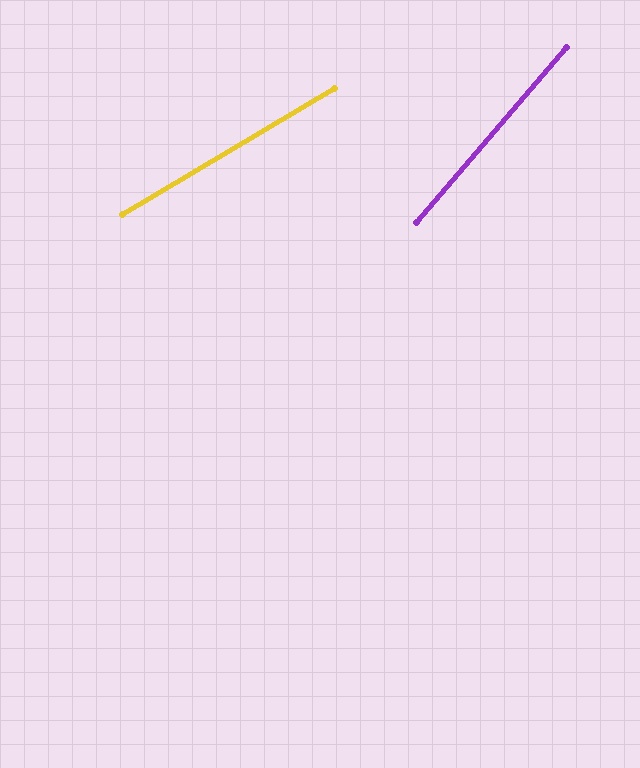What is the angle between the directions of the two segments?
Approximately 19 degrees.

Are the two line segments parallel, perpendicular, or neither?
Neither parallel nor perpendicular — they differ by about 19°.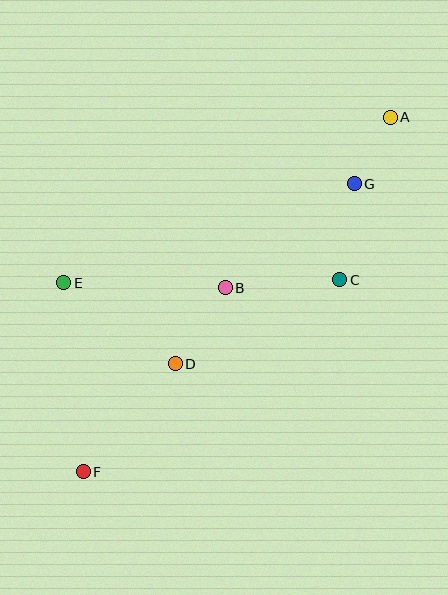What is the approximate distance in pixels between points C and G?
The distance between C and G is approximately 97 pixels.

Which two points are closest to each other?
Points A and G are closest to each other.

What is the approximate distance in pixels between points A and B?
The distance between A and B is approximately 237 pixels.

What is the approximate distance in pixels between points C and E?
The distance between C and E is approximately 276 pixels.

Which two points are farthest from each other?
Points A and F are farthest from each other.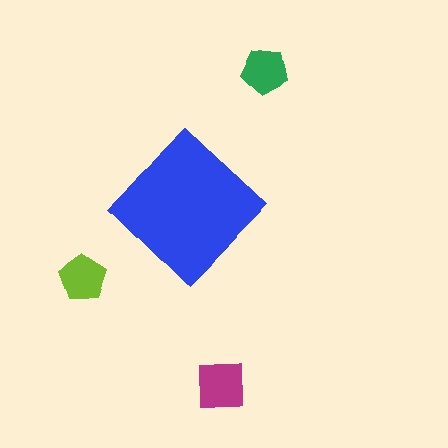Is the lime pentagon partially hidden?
No, the lime pentagon is fully visible.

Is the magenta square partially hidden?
No, the magenta square is fully visible.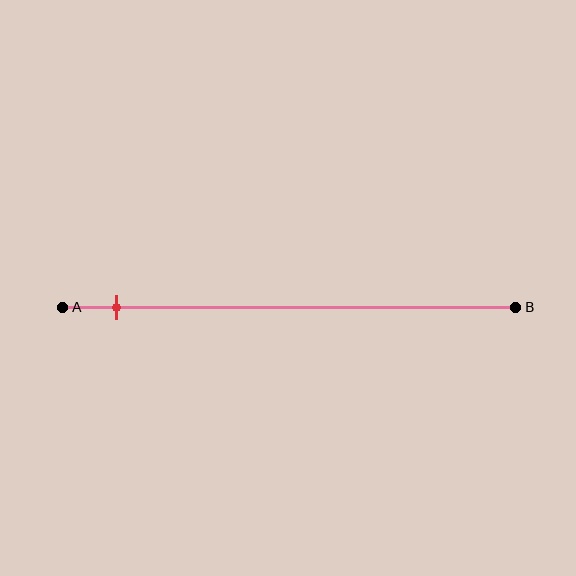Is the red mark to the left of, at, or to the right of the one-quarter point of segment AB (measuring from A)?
The red mark is to the left of the one-quarter point of segment AB.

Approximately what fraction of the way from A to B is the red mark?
The red mark is approximately 10% of the way from A to B.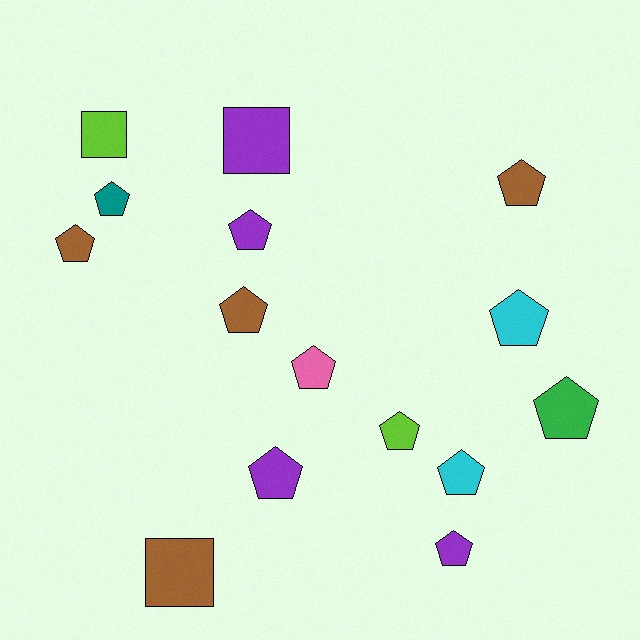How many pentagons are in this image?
There are 12 pentagons.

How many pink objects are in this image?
There is 1 pink object.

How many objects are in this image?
There are 15 objects.